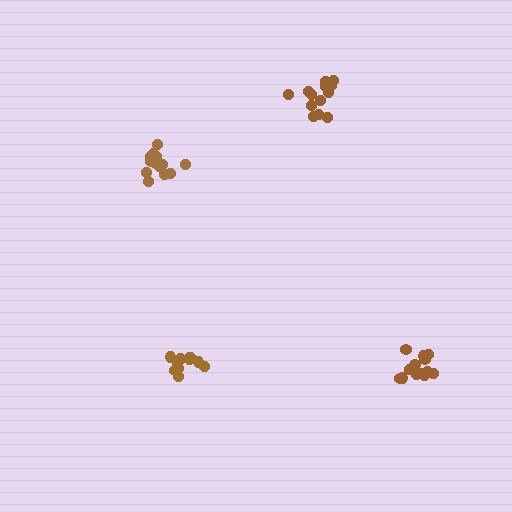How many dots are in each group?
Group 1: 16 dots, Group 2: 13 dots, Group 3: 13 dots, Group 4: 13 dots (55 total).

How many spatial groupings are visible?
There are 4 spatial groupings.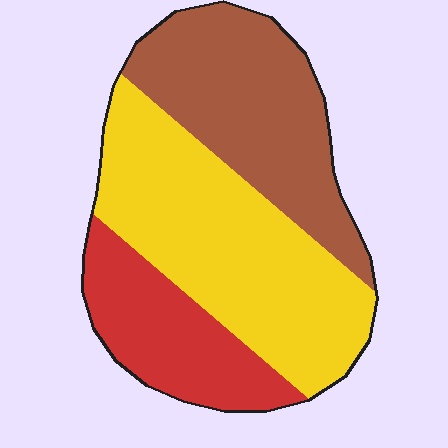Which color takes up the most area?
Yellow, at roughly 45%.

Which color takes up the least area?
Red, at roughly 20%.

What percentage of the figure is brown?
Brown covers about 35% of the figure.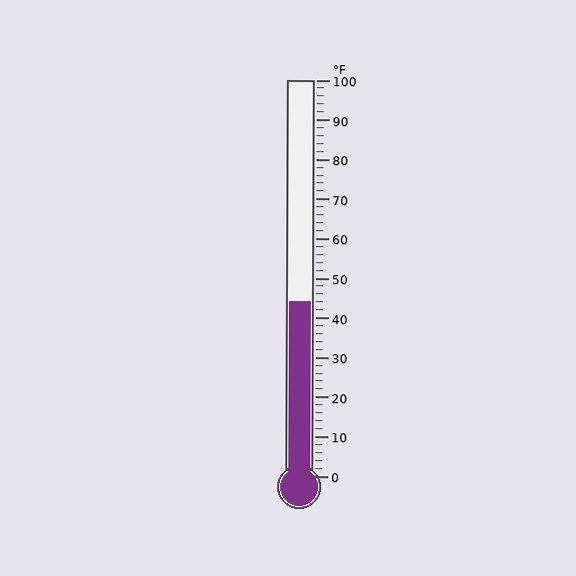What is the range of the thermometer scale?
The thermometer scale ranges from 0°F to 100°F.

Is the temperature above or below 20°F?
The temperature is above 20°F.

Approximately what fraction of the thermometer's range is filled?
The thermometer is filled to approximately 45% of its range.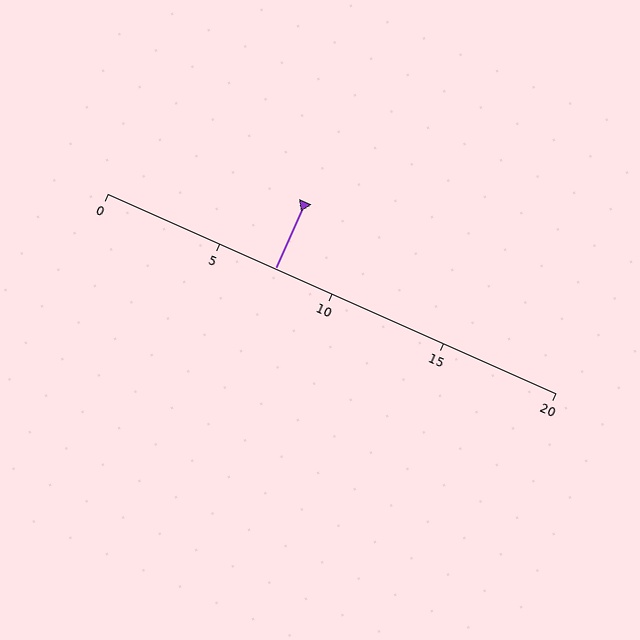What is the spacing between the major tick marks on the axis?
The major ticks are spaced 5 apart.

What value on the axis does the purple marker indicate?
The marker indicates approximately 7.5.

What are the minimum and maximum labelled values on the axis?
The axis runs from 0 to 20.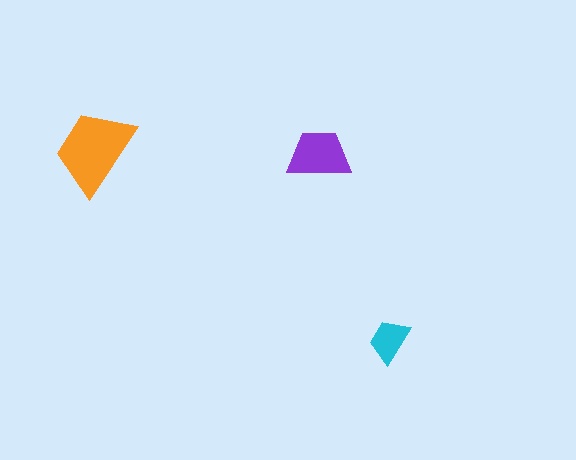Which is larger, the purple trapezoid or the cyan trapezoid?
The purple one.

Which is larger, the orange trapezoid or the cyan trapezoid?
The orange one.